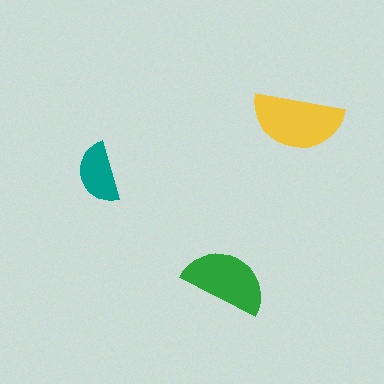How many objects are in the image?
There are 3 objects in the image.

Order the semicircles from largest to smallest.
the yellow one, the green one, the teal one.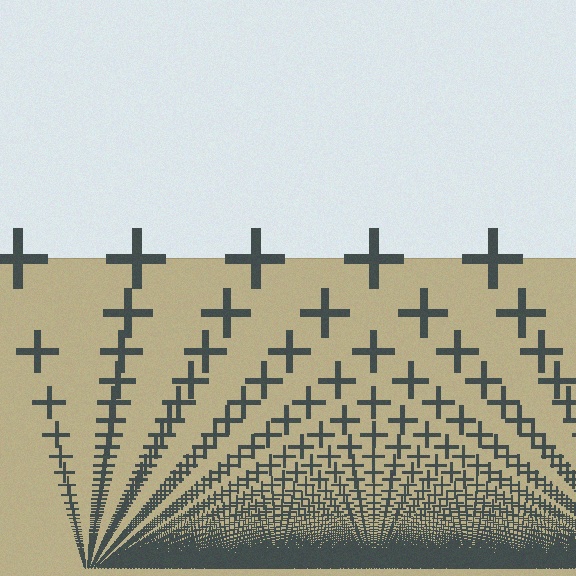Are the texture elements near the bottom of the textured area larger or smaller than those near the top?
Smaller. The gradient is inverted — elements near the bottom are smaller and denser.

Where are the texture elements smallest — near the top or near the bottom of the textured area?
Near the bottom.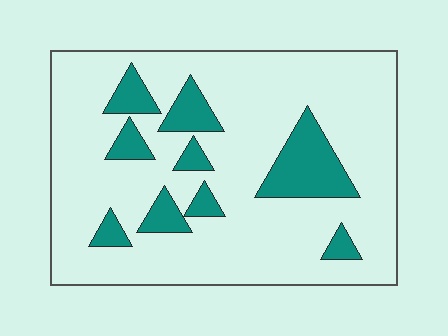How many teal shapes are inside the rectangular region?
9.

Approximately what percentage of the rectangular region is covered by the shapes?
Approximately 20%.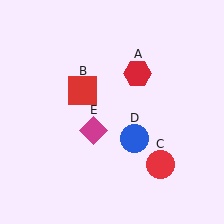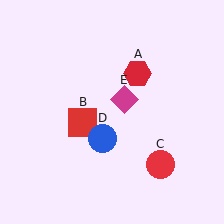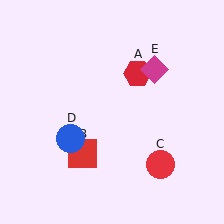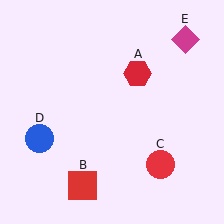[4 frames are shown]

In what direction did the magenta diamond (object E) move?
The magenta diamond (object E) moved up and to the right.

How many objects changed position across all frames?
3 objects changed position: red square (object B), blue circle (object D), magenta diamond (object E).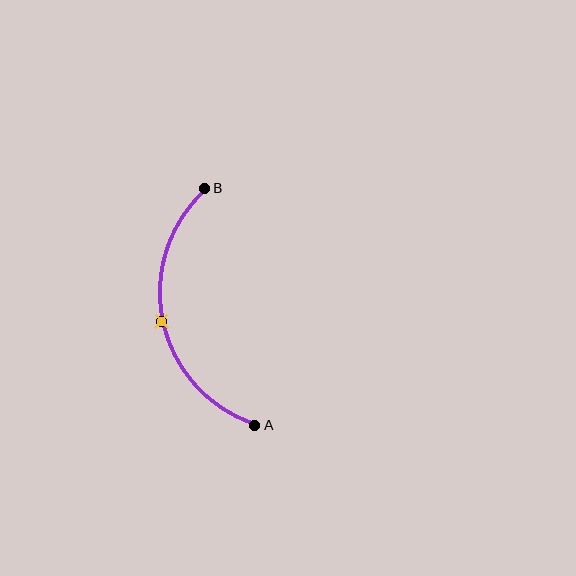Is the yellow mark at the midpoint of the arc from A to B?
Yes. The yellow mark lies on the arc at equal arc-length from both A and B — it is the arc midpoint.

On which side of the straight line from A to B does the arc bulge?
The arc bulges to the left of the straight line connecting A and B.